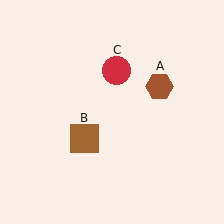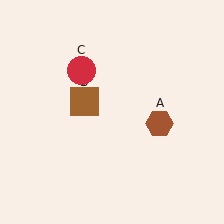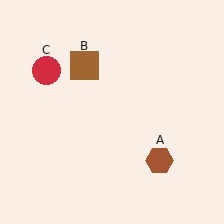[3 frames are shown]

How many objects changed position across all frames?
3 objects changed position: brown hexagon (object A), brown square (object B), red circle (object C).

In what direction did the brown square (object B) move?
The brown square (object B) moved up.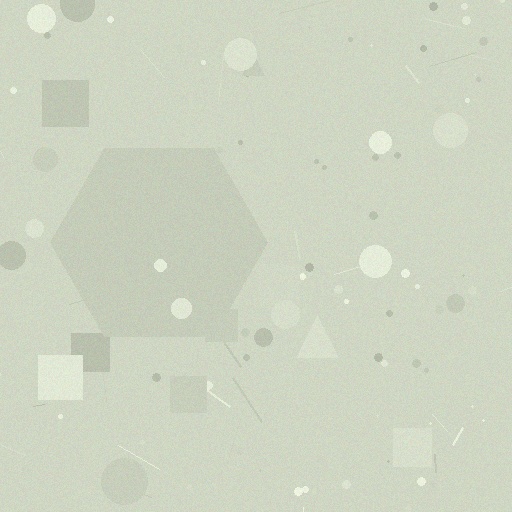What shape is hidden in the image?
A hexagon is hidden in the image.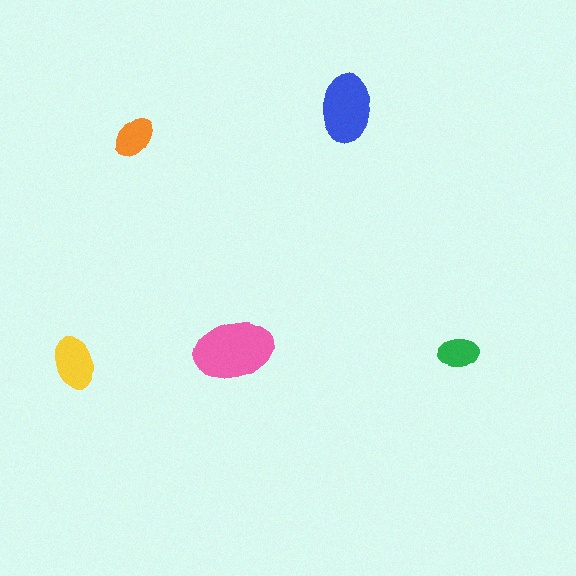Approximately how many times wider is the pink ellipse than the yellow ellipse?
About 1.5 times wider.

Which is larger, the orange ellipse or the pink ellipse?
The pink one.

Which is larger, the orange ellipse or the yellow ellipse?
The yellow one.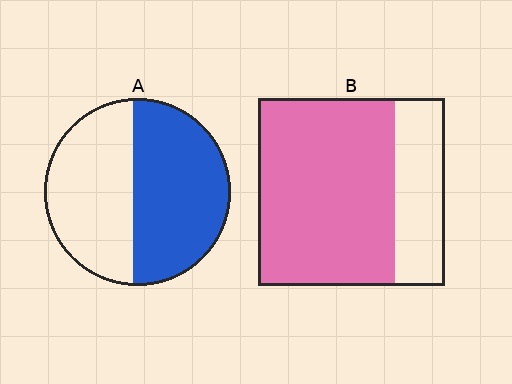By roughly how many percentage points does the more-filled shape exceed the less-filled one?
By roughly 20 percentage points (B over A).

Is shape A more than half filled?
Roughly half.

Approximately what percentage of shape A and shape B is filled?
A is approximately 55% and B is approximately 75%.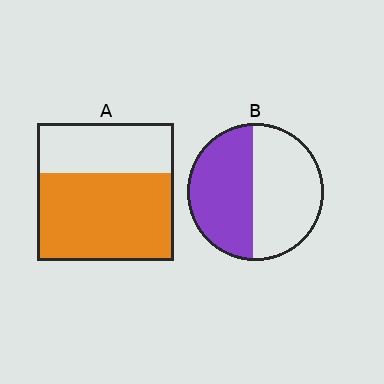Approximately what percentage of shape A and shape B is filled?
A is approximately 65% and B is approximately 50%.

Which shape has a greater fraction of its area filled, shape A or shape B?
Shape A.